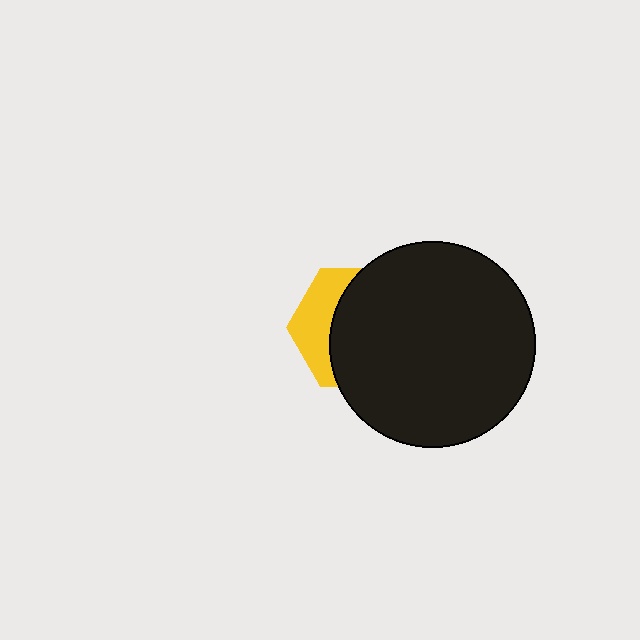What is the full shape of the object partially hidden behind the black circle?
The partially hidden object is a yellow hexagon.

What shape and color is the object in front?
The object in front is a black circle.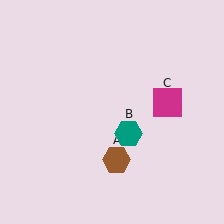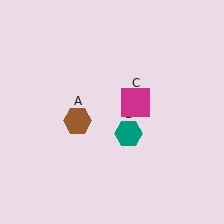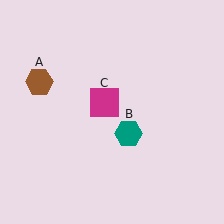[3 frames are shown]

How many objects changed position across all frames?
2 objects changed position: brown hexagon (object A), magenta square (object C).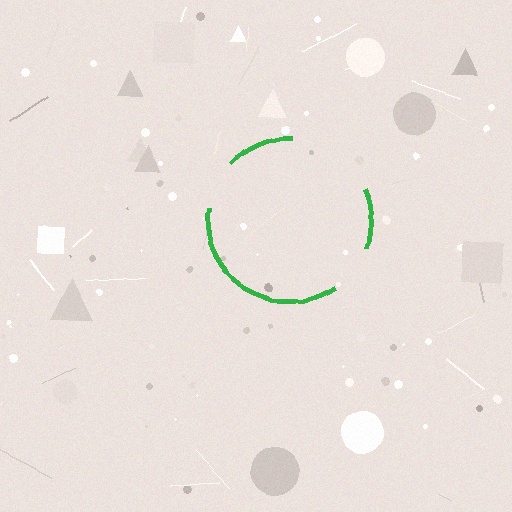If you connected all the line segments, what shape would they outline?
They would outline a circle.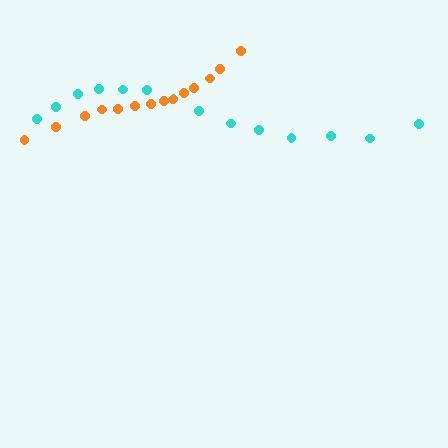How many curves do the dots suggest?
There are 2 distinct paths.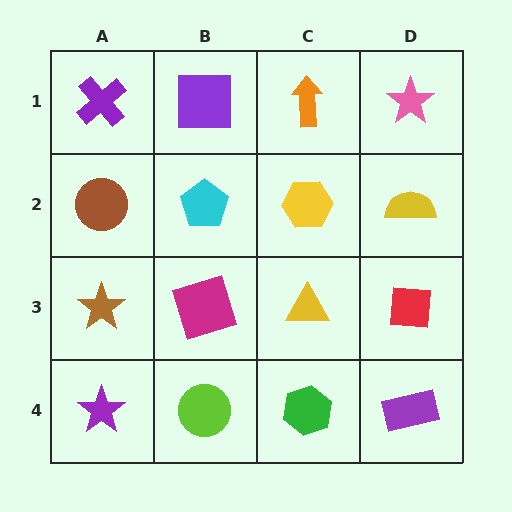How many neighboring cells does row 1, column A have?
2.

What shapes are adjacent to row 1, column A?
A brown circle (row 2, column A), a purple square (row 1, column B).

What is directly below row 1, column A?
A brown circle.